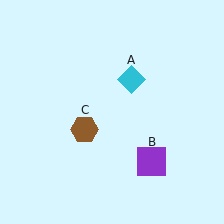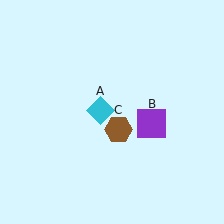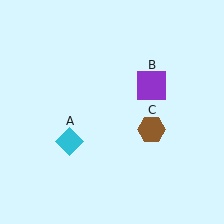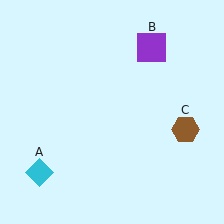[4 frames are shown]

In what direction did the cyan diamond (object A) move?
The cyan diamond (object A) moved down and to the left.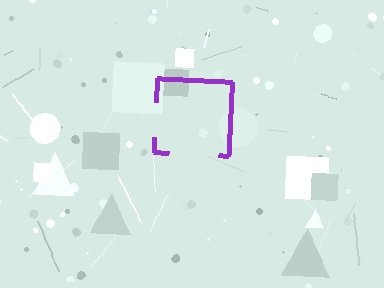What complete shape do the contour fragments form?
The contour fragments form a square.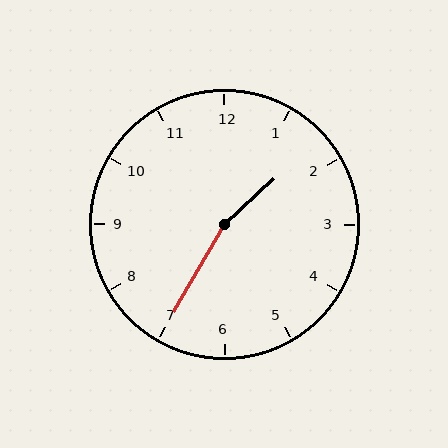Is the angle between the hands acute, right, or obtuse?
It is obtuse.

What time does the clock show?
1:35.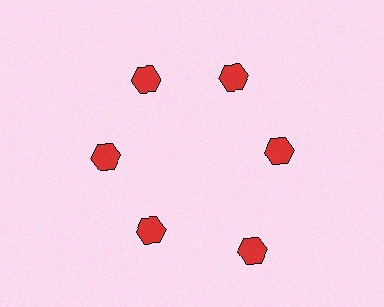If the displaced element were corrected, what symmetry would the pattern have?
It would have 6-fold rotational symmetry — the pattern would map onto itself every 60 degrees.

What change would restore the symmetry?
The symmetry would be restored by moving it inward, back onto the ring so that all 6 hexagons sit at equal angles and equal distance from the center.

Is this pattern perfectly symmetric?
No. The 6 red hexagons are arranged in a ring, but one element near the 5 o'clock position is pushed outward from the center, breaking the 6-fold rotational symmetry.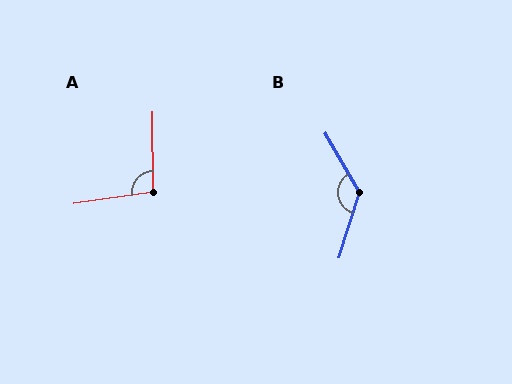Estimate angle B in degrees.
Approximately 133 degrees.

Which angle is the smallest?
A, at approximately 98 degrees.